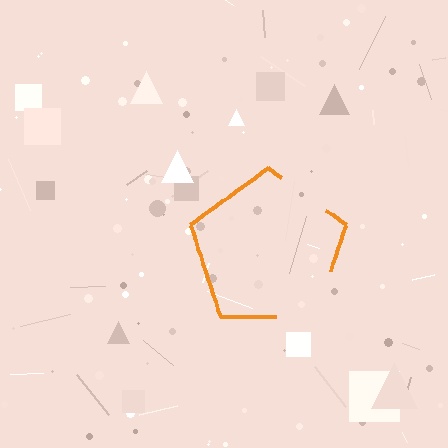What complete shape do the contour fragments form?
The contour fragments form a pentagon.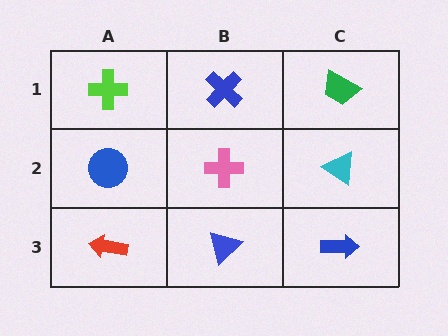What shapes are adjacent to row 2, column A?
A lime cross (row 1, column A), a red arrow (row 3, column A), a pink cross (row 2, column B).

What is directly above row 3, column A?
A blue circle.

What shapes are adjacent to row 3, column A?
A blue circle (row 2, column A), a blue triangle (row 3, column B).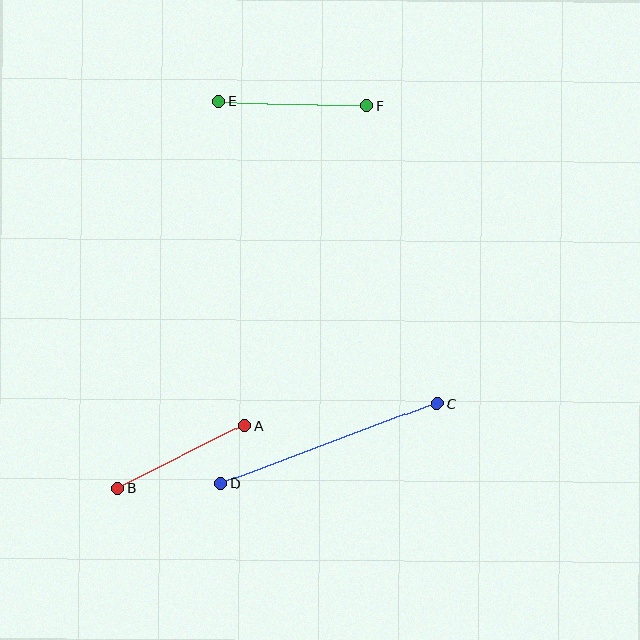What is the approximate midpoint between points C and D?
The midpoint is at approximately (329, 444) pixels.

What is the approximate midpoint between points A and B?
The midpoint is at approximately (181, 457) pixels.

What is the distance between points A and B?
The distance is approximately 142 pixels.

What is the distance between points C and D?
The distance is approximately 231 pixels.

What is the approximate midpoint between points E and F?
The midpoint is at approximately (293, 104) pixels.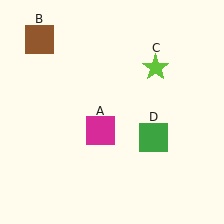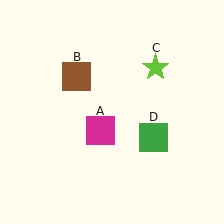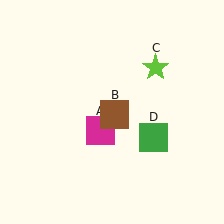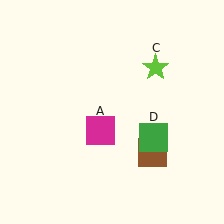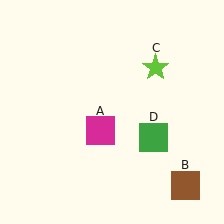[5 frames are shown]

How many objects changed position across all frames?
1 object changed position: brown square (object B).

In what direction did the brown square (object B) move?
The brown square (object B) moved down and to the right.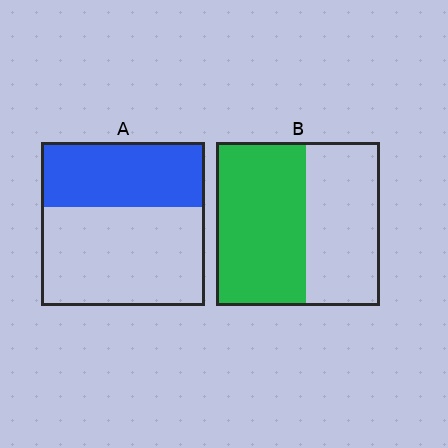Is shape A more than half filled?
No.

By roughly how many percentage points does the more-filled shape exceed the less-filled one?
By roughly 15 percentage points (B over A).